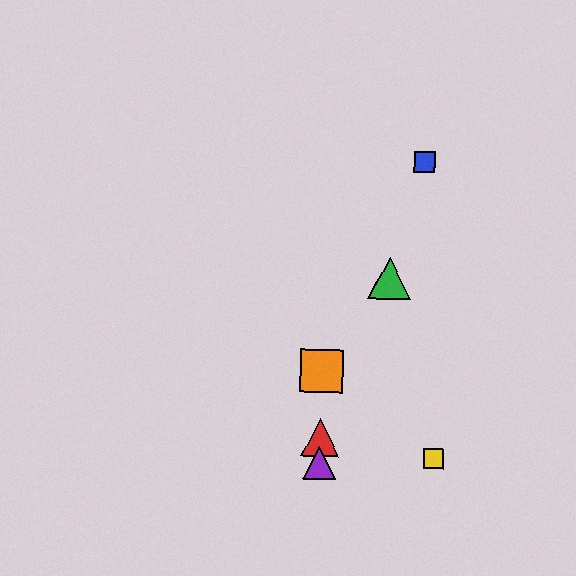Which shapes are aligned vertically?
The red triangle, the purple triangle, the orange square are aligned vertically.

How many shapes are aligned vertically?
3 shapes (the red triangle, the purple triangle, the orange square) are aligned vertically.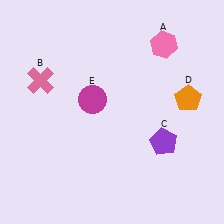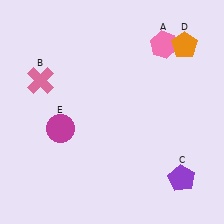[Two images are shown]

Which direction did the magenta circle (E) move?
The magenta circle (E) moved left.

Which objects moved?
The objects that moved are: the purple pentagon (C), the orange pentagon (D), the magenta circle (E).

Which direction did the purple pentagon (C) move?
The purple pentagon (C) moved down.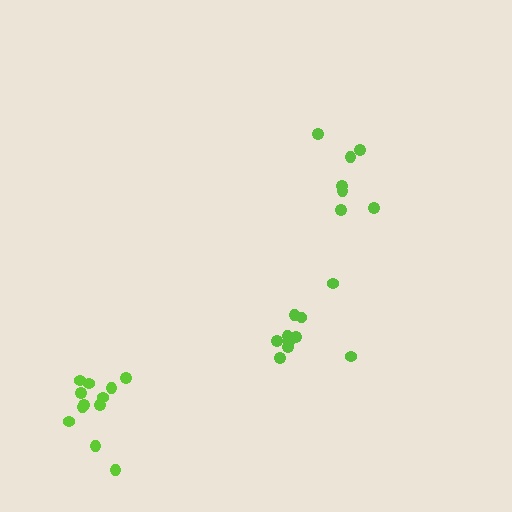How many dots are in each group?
Group 1: 10 dots, Group 2: 12 dots, Group 3: 7 dots (29 total).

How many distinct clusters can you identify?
There are 3 distinct clusters.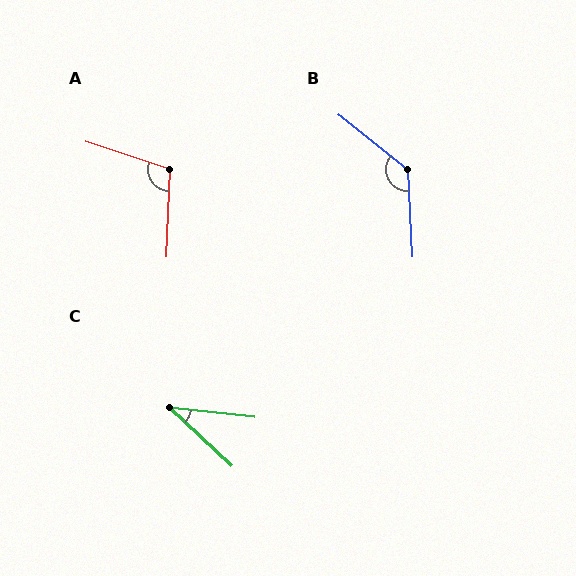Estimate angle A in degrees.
Approximately 106 degrees.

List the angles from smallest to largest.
C (37°), A (106°), B (132°).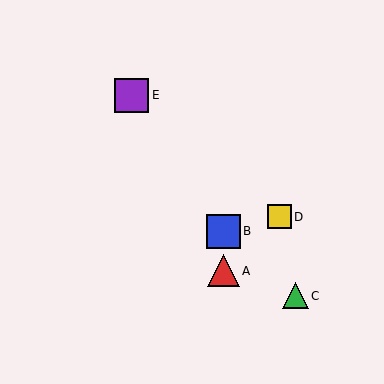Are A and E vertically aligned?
No, A is at x≈223 and E is at x≈131.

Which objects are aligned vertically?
Objects A, B are aligned vertically.